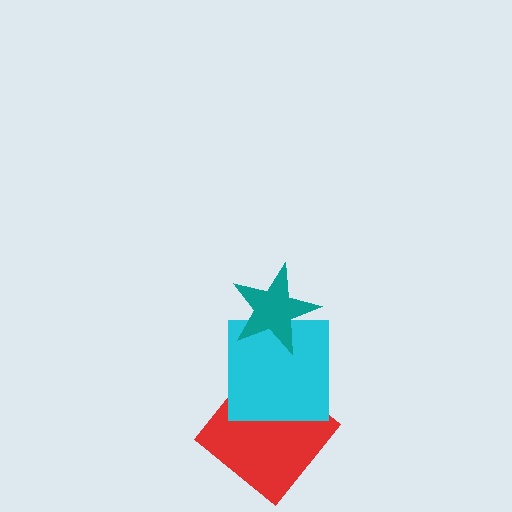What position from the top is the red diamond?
The red diamond is 3rd from the top.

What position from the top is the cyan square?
The cyan square is 2nd from the top.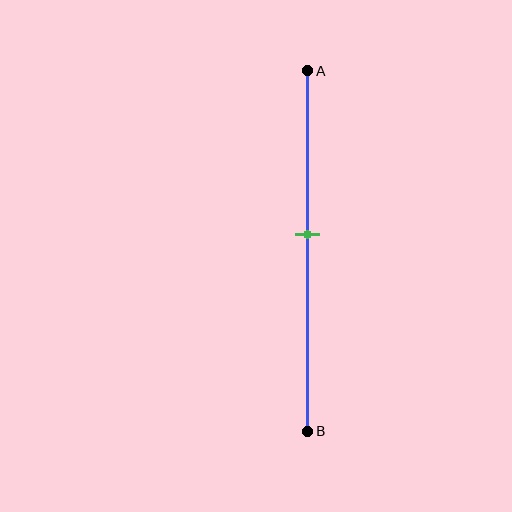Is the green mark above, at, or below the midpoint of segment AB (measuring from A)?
The green mark is above the midpoint of segment AB.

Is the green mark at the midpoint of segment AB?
No, the mark is at about 45% from A, not at the 50% midpoint.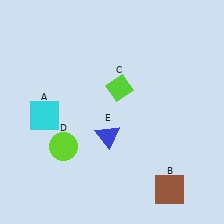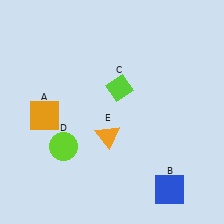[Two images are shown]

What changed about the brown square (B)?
In Image 1, B is brown. In Image 2, it changed to blue.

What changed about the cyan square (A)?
In Image 1, A is cyan. In Image 2, it changed to orange.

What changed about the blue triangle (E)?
In Image 1, E is blue. In Image 2, it changed to orange.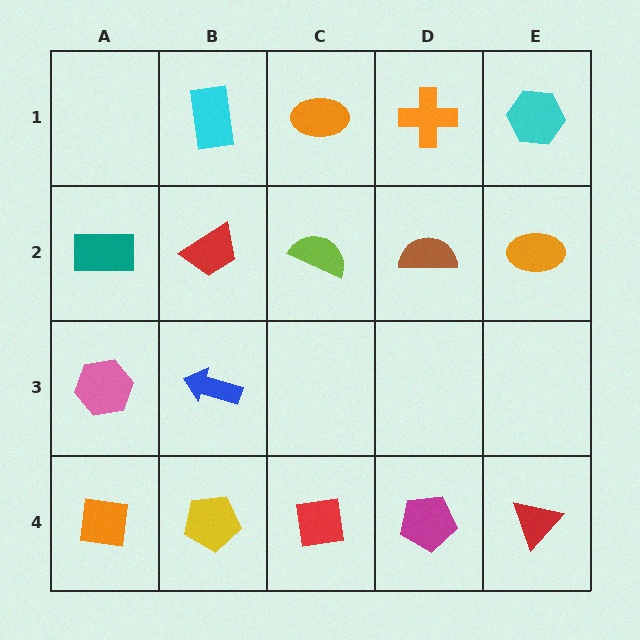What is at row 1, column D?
An orange cross.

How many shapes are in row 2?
5 shapes.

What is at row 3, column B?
A blue arrow.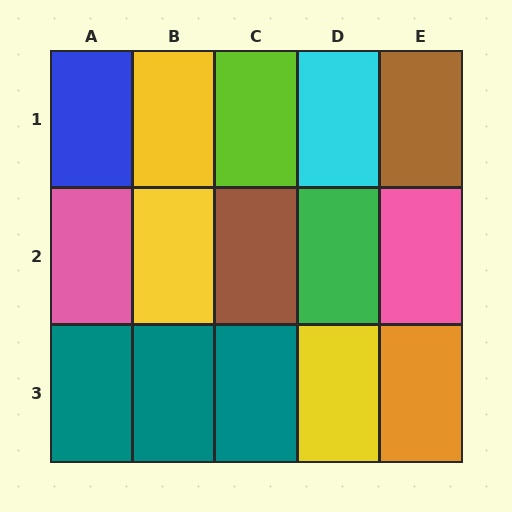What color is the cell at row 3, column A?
Teal.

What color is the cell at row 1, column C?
Lime.